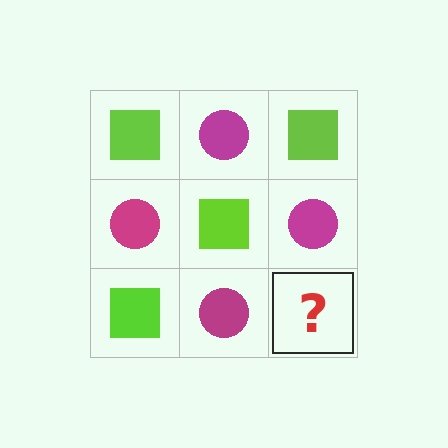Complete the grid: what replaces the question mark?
The question mark should be replaced with a lime square.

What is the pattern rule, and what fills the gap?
The rule is that it alternates lime square and magenta circle in a checkerboard pattern. The gap should be filled with a lime square.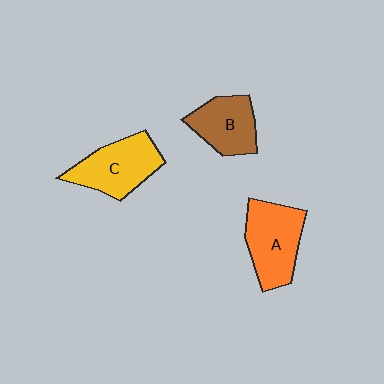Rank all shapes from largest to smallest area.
From largest to smallest: A (orange), C (yellow), B (brown).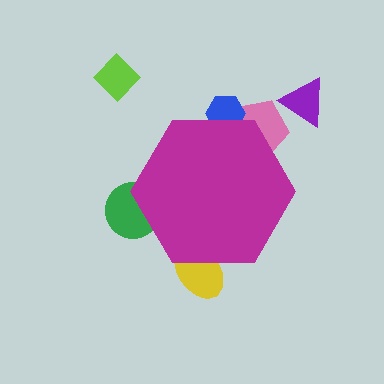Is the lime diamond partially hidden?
No, the lime diamond is fully visible.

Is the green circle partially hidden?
Yes, the green circle is partially hidden behind the magenta hexagon.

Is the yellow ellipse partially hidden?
Yes, the yellow ellipse is partially hidden behind the magenta hexagon.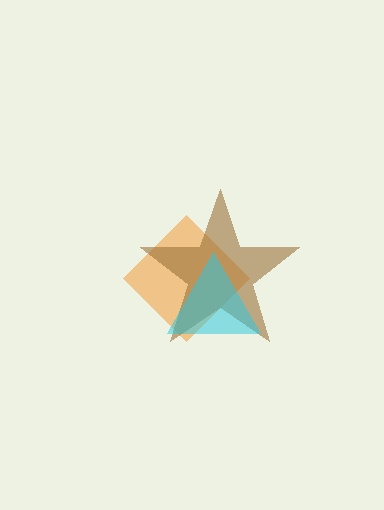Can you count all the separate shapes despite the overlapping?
Yes, there are 3 separate shapes.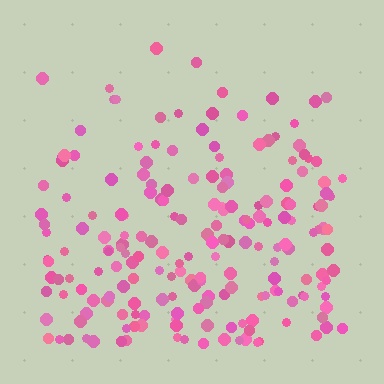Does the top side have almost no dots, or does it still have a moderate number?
Still a moderate number, just noticeably fewer than the bottom.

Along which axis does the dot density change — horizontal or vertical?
Vertical.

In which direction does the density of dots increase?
From top to bottom, with the bottom side densest.